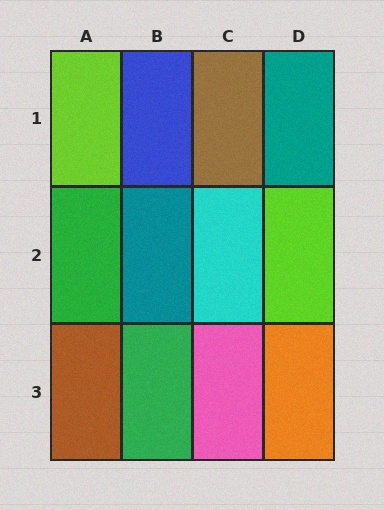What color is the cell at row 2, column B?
Teal.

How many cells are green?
2 cells are green.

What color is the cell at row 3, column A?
Brown.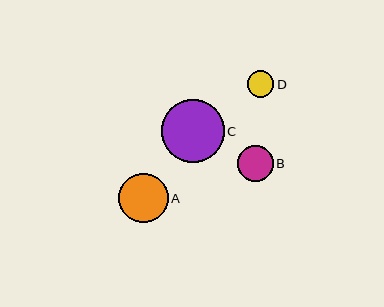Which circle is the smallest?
Circle D is the smallest with a size of approximately 27 pixels.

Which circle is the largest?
Circle C is the largest with a size of approximately 63 pixels.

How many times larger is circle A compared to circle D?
Circle A is approximately 1.9 times the size of circle D.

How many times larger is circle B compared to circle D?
Circle B is approximately 1.3 times the size of circle D.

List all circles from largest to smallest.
From largest to smallest: C, A, B, D.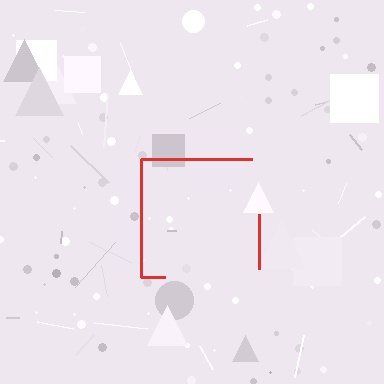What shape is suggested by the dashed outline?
The dashed outline suggests a square.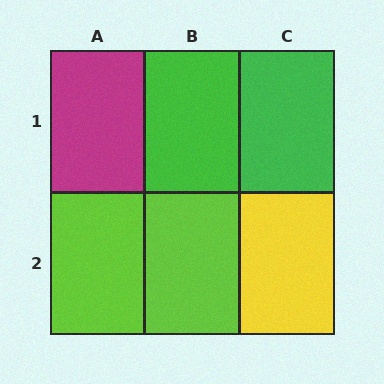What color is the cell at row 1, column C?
Green.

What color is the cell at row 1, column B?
Green.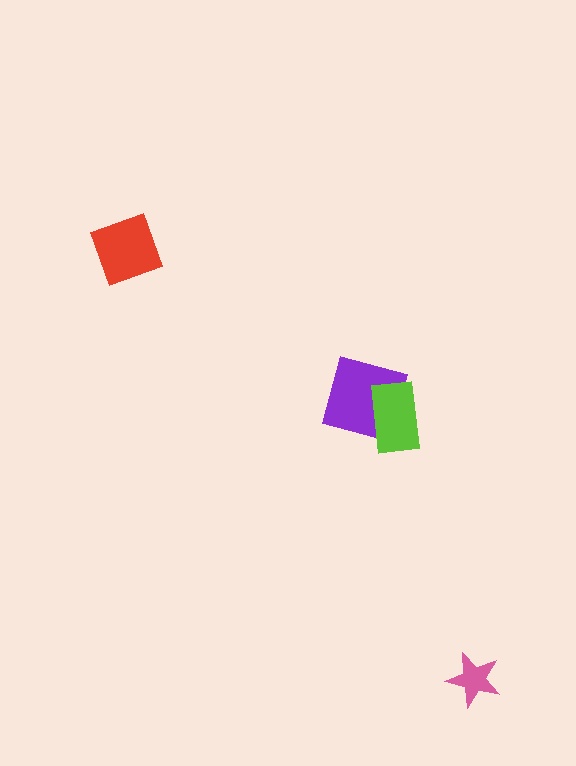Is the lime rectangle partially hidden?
No, no other shape covers it.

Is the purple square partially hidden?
Yes, it is partially covered by another shape.